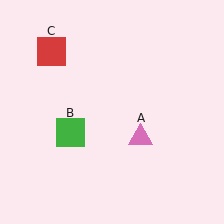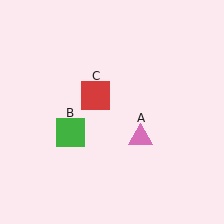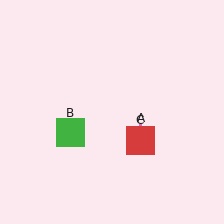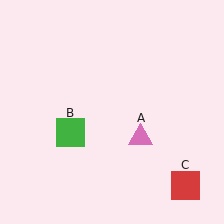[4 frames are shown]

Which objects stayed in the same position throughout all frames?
Pink triangle (object A) and green square (object B) remained stationary.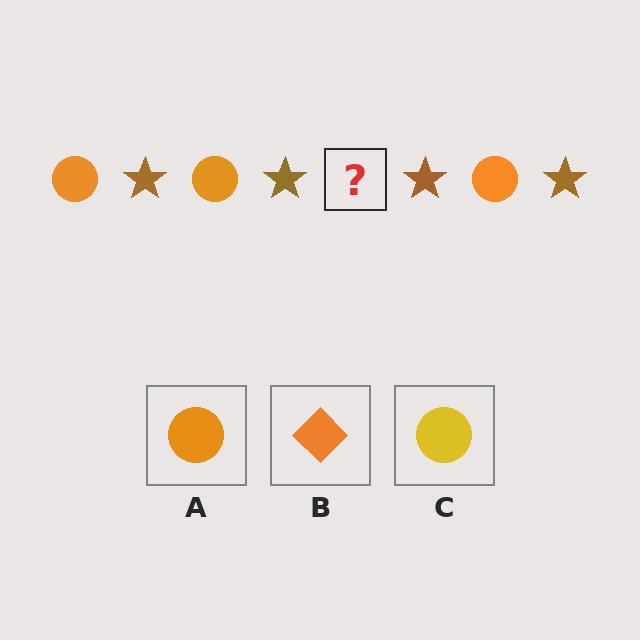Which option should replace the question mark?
Option A.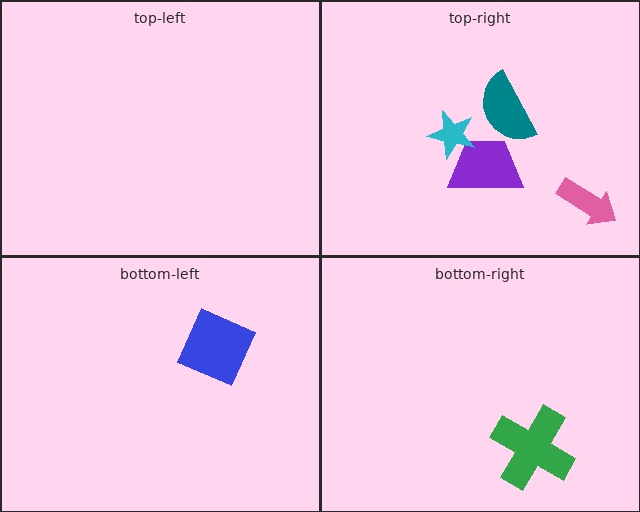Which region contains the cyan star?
The top-right region.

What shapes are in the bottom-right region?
The green cross.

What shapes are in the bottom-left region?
The blue square.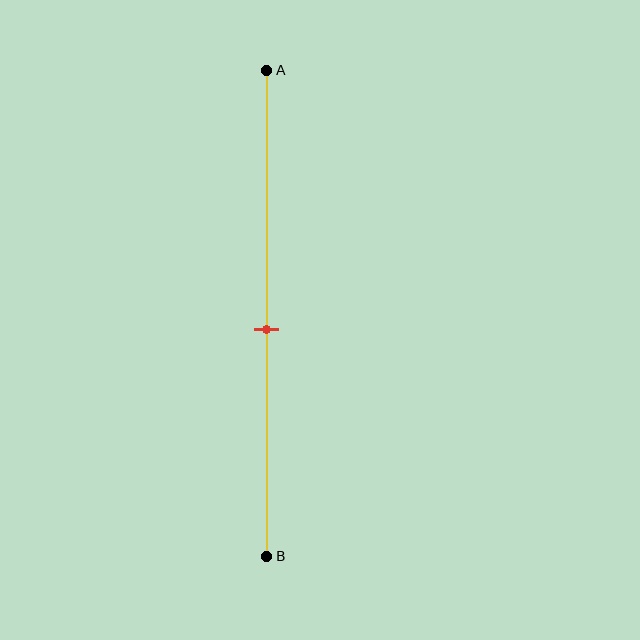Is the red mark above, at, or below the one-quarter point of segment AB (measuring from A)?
The red mark is below the one-quarter point of segment AB.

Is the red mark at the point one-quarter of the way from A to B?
No, the mark is at about 55% from A, not at the 25% one-quarter point.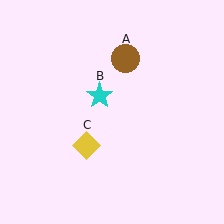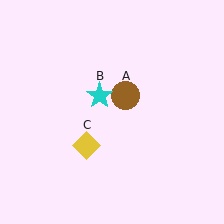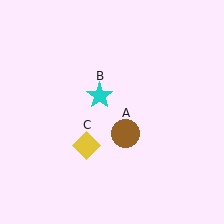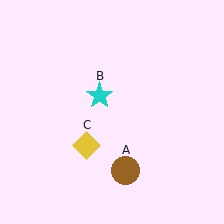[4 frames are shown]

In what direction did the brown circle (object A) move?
The brown circle (object A) moved down.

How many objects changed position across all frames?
1 object changed position: brown circle (object A).